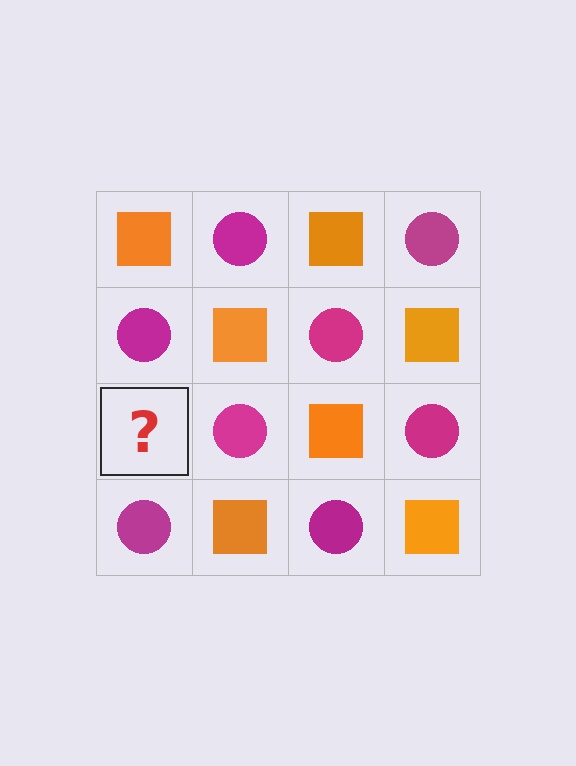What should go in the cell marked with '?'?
The missing cell should contain an orange square.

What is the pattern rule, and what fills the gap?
The rule is that it alternates orange square and magenta circle in a checkerboard pattern. The gap should be filled with an orange square.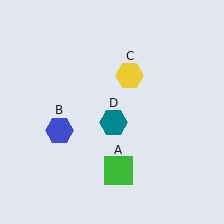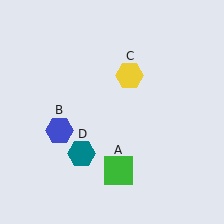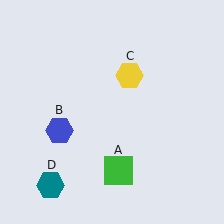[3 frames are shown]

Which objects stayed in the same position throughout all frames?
Green square (object A) and blue hexagon (object B) and yellow hexagon (object C) remained stationary.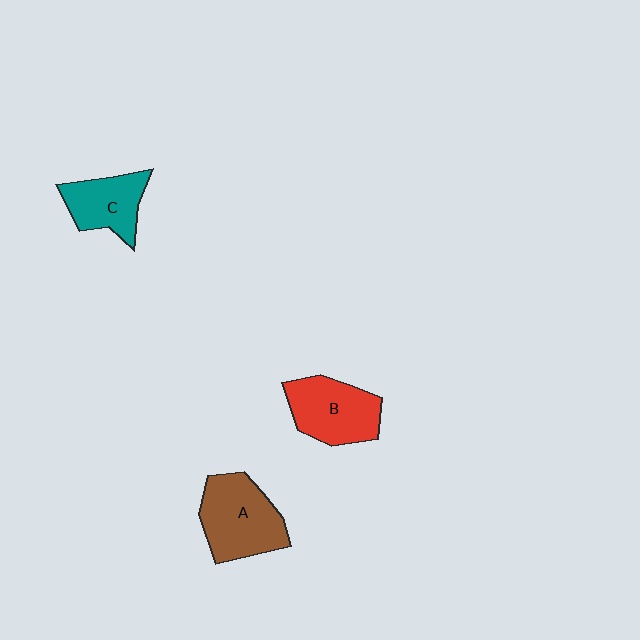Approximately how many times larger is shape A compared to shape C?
Approximately 1.4 times.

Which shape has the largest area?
Shape A (brown).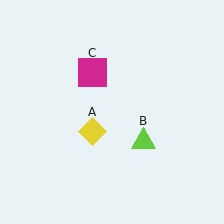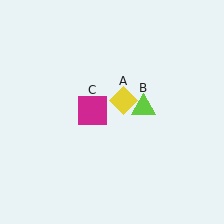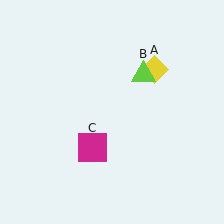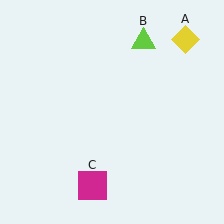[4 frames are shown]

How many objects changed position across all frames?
3 objects changed position: yellow diamond (object A), lime triangle (object B), magenta square (object C).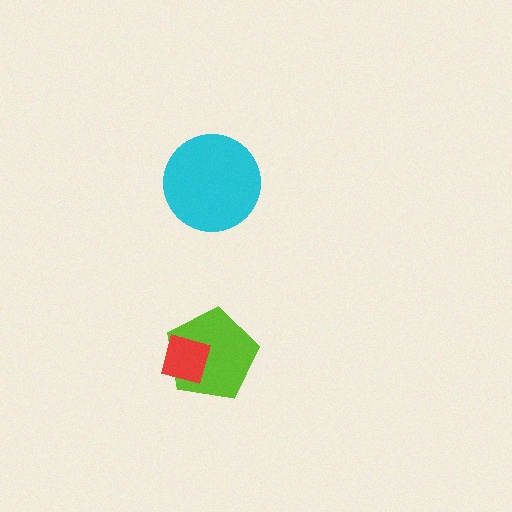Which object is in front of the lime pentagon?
The red diamond is in front of the lime pentagon.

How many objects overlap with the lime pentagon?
1 object overlaps with the lime pentagon.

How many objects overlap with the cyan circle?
0 objects overlap with the cyan circle.